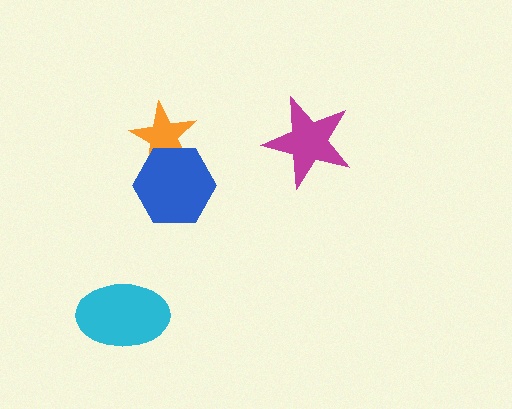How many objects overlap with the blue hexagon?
1 object overlaps with the blue hexagon.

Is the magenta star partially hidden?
No, no other shape covers it.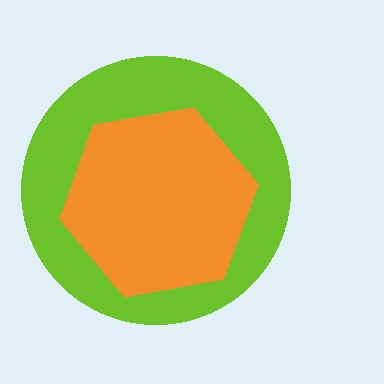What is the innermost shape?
The orange hexagon.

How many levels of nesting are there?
2.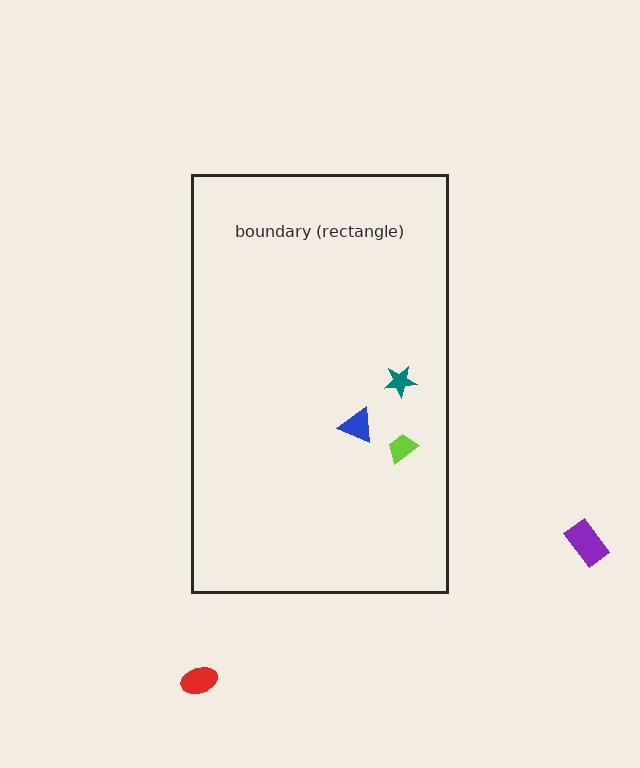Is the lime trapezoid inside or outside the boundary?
Inside.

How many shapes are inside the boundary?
3 inside, 2 outside.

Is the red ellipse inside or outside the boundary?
Outside.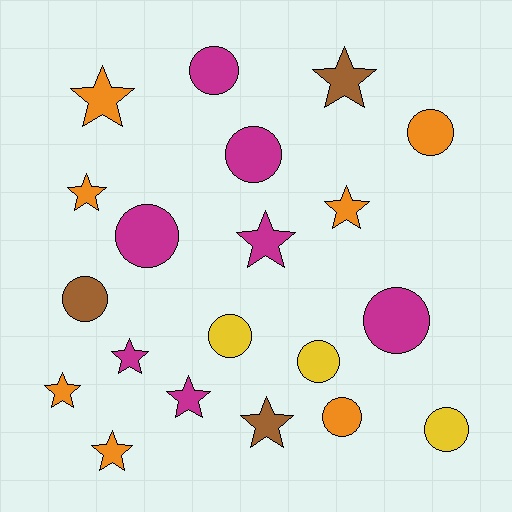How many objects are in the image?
There are 20 objects.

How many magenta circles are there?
There are 4 magenta circles.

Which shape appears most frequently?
Circle, with 10 objects.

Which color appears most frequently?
Magenta, with 7 objects.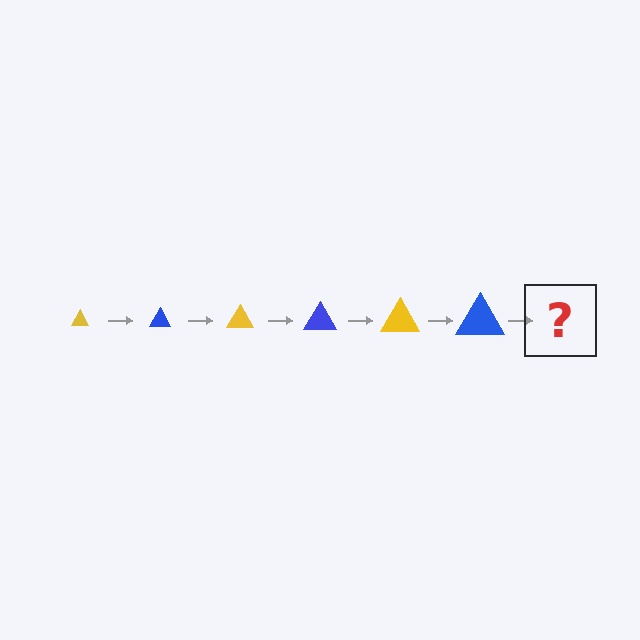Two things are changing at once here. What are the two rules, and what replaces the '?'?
The two rules are that the triangle grows larger each step and the color cycles through yellow and blue. The '?' should be a yellow triangle, larger than the previous one.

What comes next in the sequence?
The next element should be a yellow triangle, larger than the previous one.